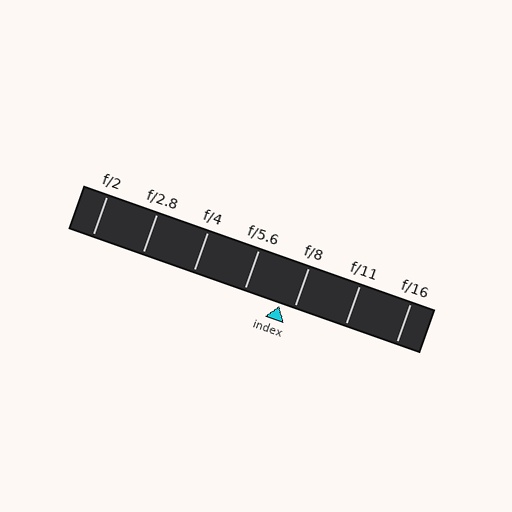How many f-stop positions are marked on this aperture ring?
There are 7 f-stop positions marked.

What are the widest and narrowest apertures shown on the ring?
The widest aperture shown is f/2 and the narrowest is f/16.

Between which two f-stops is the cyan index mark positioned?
The index mark is between f/5.6 and f/8.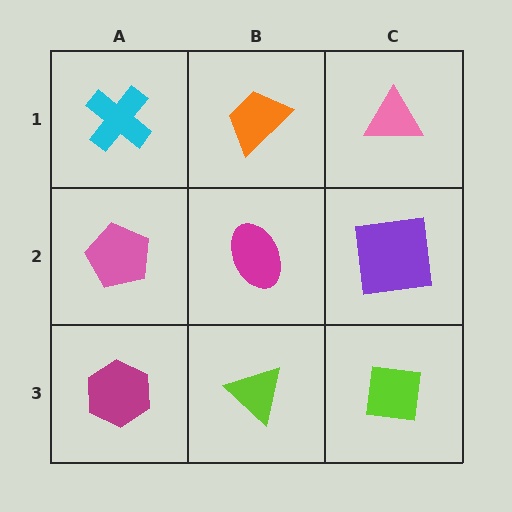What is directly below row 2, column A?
A magenta hexagon.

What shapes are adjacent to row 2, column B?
An orange trapezoid (row 1, column B), a lime triangle (row 3, column B), a pink pentagon (row 2, column A), a purple square (row 2, column C).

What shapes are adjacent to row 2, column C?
A pink triangle (row 1, column C), a lime square (row 3, column C), a magenta ellipse (row 2, column B).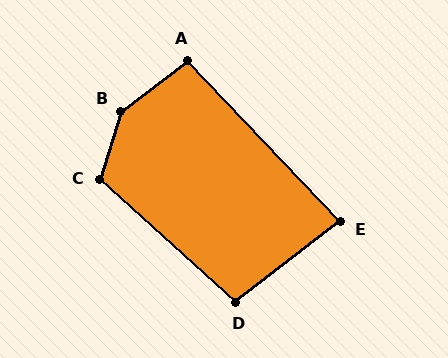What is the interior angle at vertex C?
Approximately 116 degrees (obtuse).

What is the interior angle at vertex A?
Approximately 96 degrees (obtuse).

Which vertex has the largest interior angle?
B, at approximately 144 degrees.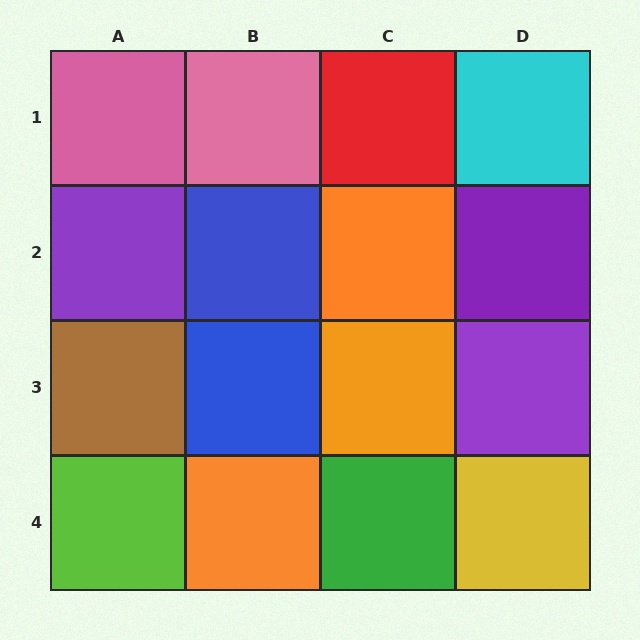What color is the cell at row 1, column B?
Pink.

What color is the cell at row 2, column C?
Orange.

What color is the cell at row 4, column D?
Yellow.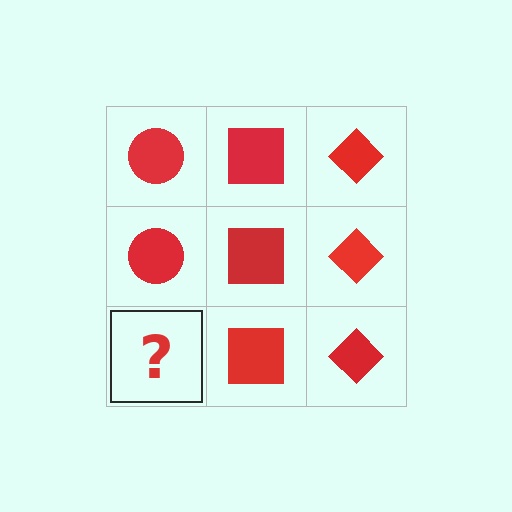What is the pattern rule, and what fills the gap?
The rule is that each column has a consistent shape. The gap should be filled with a red circle.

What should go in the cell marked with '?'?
The missing cell should contain a red circle.